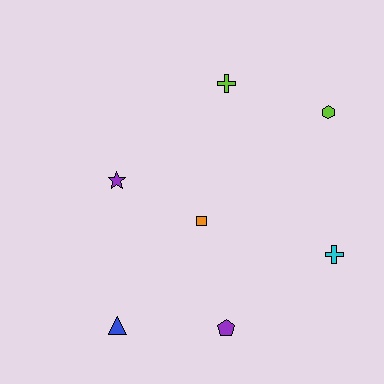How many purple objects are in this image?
There are 2 purple objects.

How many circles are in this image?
There are no circles.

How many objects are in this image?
There are 7 objects.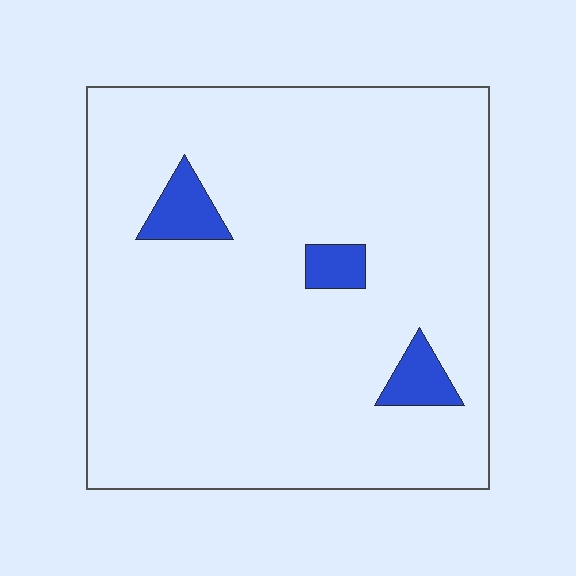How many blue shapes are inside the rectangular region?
3.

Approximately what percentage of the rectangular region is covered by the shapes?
Approximately 5%.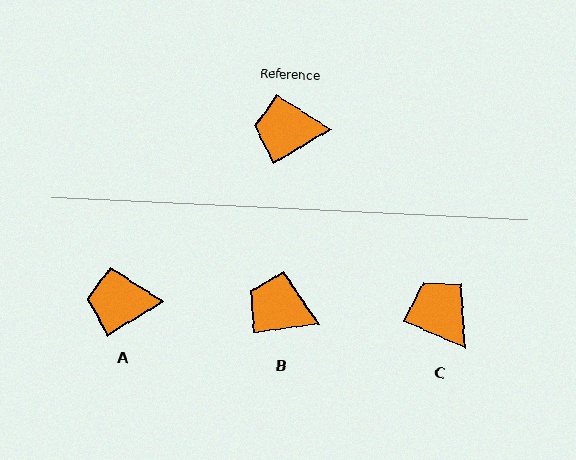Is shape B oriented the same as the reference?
No, it is off by about 24 degrees.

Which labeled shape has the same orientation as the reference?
A.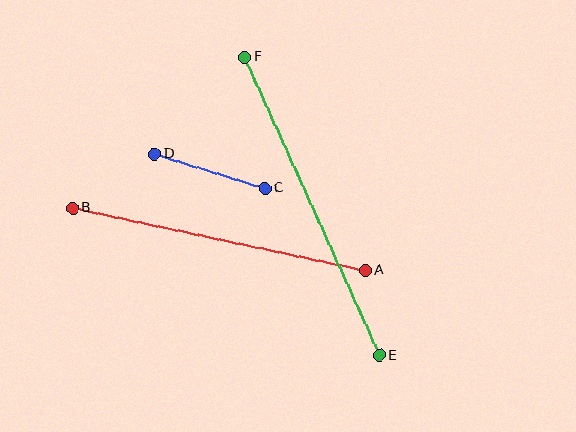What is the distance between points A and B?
The distance is approximately 299 pixels.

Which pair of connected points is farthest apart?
Points E and F are farthest apart.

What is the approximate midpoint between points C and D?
The midpoint is at approximately (210, 171) pixels.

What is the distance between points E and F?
The distance is approximately 327 pixels.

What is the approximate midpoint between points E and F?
The midpoint is at approximately (312, 206) pixels.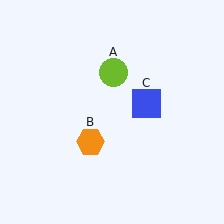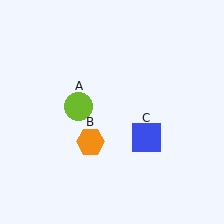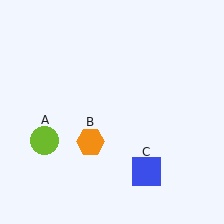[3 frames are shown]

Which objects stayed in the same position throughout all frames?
Orange hexagon (object B) remained stationary.